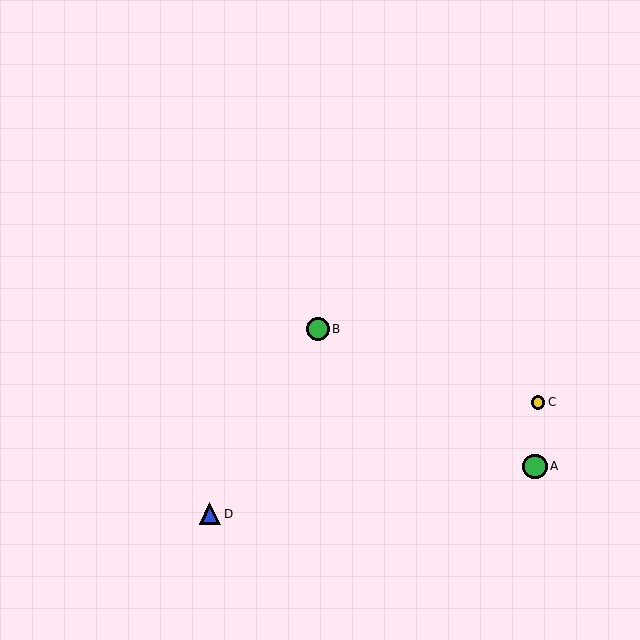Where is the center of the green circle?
The center of the green circle is at (535, 467).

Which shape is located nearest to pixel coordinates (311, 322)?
The green circle (labeled B) at (318, 329) is nearest to that location.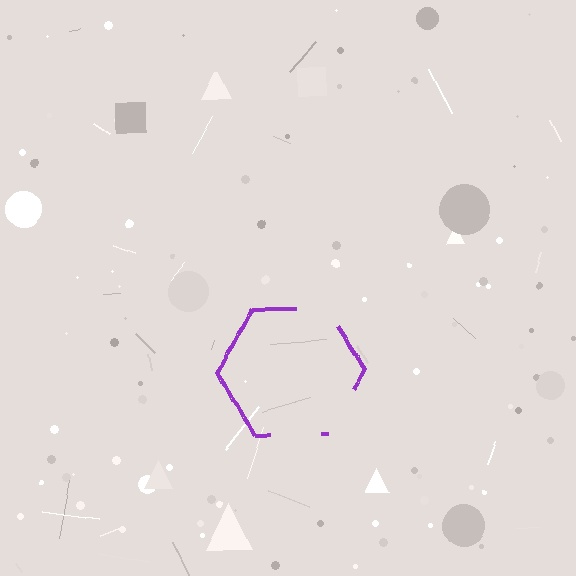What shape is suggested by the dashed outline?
The dashed outline suggests a hexagon.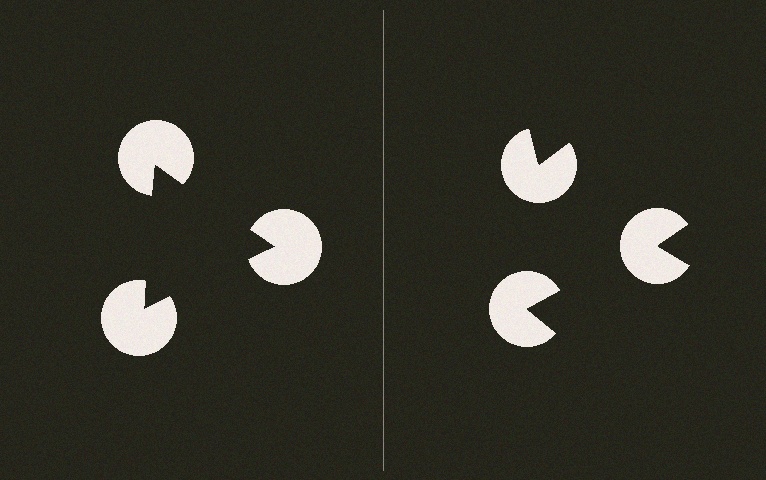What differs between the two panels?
The pac-man discs are positioned identically on both sides; only the wedge orientations differ. On the left they align to a triangle; on the right they are misaligned.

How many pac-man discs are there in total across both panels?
6 — 3 on each side.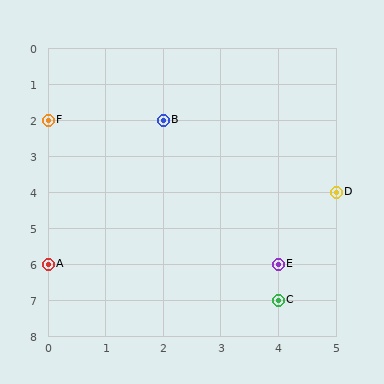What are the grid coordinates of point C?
Point C is at grid coordinates (4, 7).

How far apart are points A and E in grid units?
Points A and E are 4 columns apart.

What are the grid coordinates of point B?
Point B is at grid coordinates (2, 2).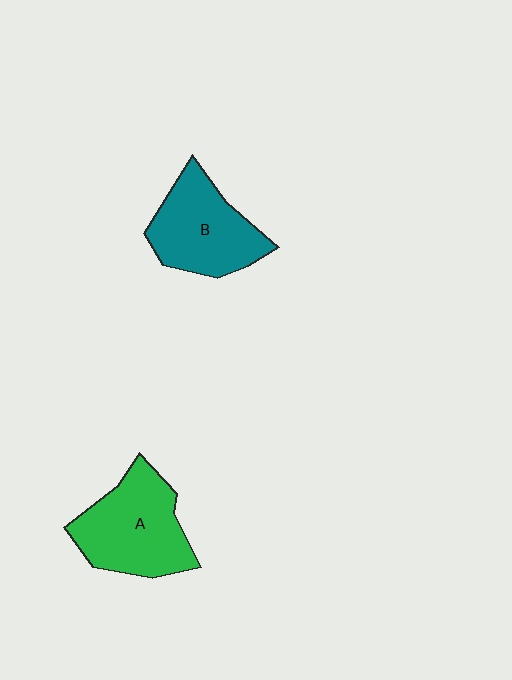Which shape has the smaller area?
Shape B (teal).